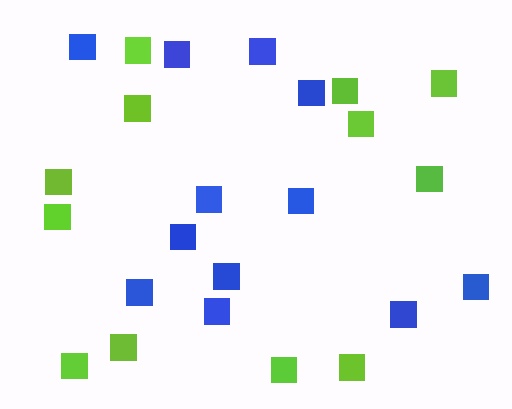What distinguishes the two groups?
There are 2 groups: one group of lime squares (12) and one group of blue squares (12).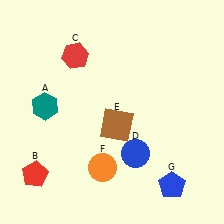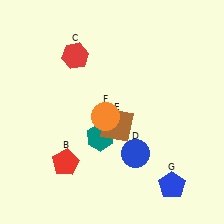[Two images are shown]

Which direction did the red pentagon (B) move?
The red pentagon (B) moved right.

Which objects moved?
The objects that moved are: the teal hexagon (A), the red pentagon (B), the orange circle (F).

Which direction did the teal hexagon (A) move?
The teal hexagon (A) moved right.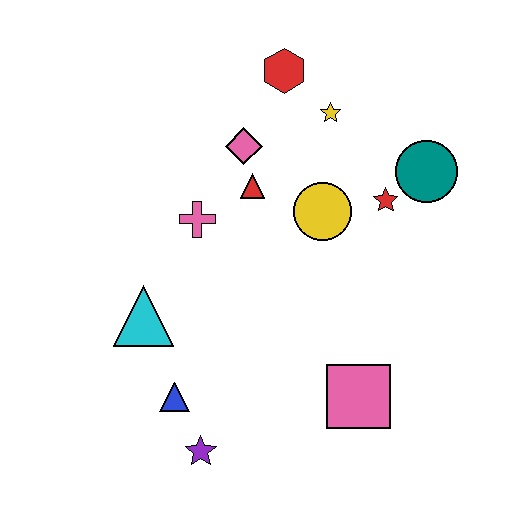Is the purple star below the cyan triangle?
Yes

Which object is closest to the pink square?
The purple star is closest to the pink square.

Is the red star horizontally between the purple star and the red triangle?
No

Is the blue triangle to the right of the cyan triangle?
Yes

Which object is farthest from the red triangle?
The purple star is farthest from the red triangle.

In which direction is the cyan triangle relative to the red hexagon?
The cyan triangle is below the red hexagon.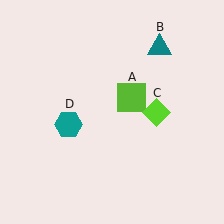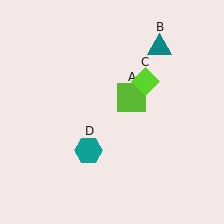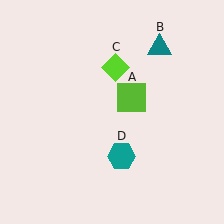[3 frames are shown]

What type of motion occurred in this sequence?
The lime diamond (object C), teal hexagon (object D) rotated counterclockwise around the center of the scene.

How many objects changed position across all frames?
2 objects changed position: lime diamond (object C), teal hexagon (object D).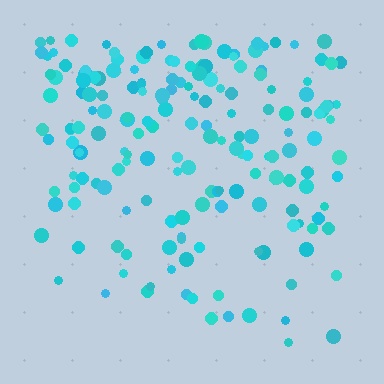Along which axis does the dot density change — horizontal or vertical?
Vertical.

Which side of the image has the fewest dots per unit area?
The bottom.